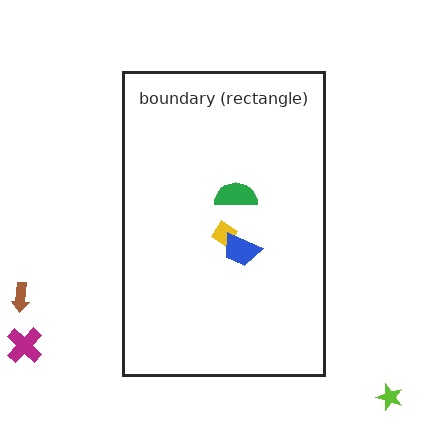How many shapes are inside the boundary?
3 inside, 3 outside.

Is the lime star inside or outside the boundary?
Outside.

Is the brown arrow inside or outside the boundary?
Outside.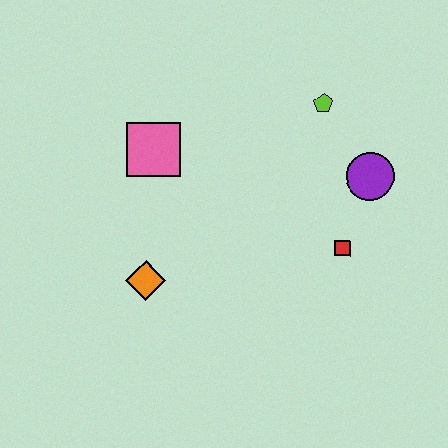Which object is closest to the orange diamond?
The pink square is closest to the orange diamond.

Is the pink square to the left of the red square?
Yes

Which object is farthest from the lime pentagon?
The orange diamond is farthest from the lime pentagon.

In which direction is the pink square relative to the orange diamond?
The pink square is above the orange diamond.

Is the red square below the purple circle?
Yes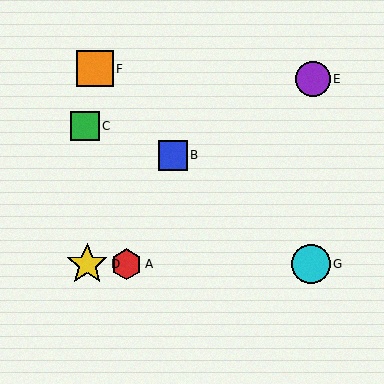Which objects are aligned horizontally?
Objects A, D, G are aligned horizontally.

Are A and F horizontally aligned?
No, A is at y≈264 and F is at y≈69.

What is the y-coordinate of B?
Object B is at y≈156.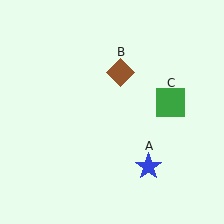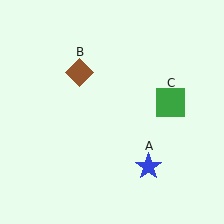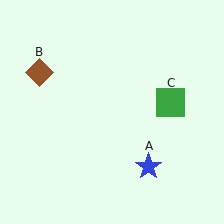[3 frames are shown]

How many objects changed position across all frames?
1 object changed position: brown diamond (object B).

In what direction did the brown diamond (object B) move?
The brown diamond (object B) moved left.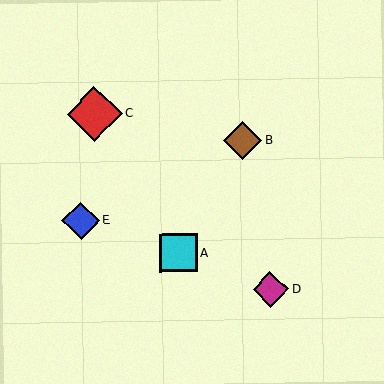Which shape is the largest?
The red diamond (labeled C) is the largest.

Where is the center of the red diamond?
The center of the red diamond is at (95, 114).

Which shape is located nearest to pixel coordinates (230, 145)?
The brown diamond (labeled B) at (243, 140) is nearest to that location.